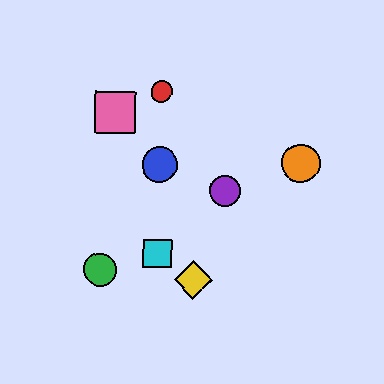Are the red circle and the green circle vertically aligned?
No, the red circle is at x≈162 and the green circle is at x≈100.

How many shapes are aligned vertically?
3 shapes (the red circle, the blue circle, the cyan square) are aligned vertically.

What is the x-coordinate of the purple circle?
The purple circle is at x≈225.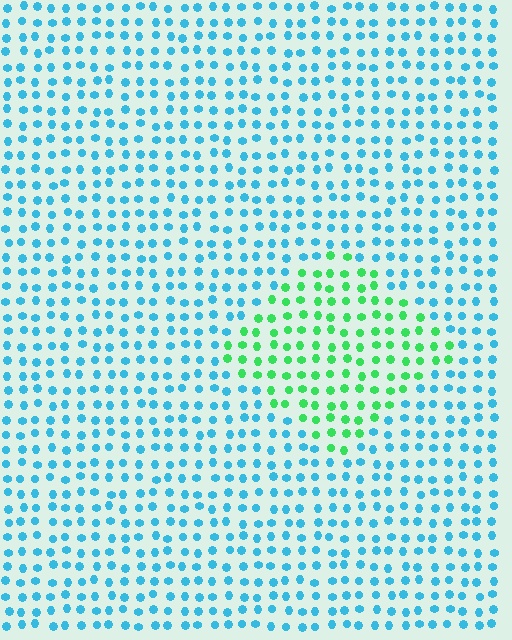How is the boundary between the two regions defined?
The boundary is defined purely by a slight shift in hue (about 61 degrees). Spacing, size, and orientation are identical on both sides.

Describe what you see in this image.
The image is filled with small cyan elements in a uniform arrangement. A diamond-shaped region is visible where the elements are tinted to a slightly different hue, forming a subtle color boundary.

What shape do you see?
I see a diamond.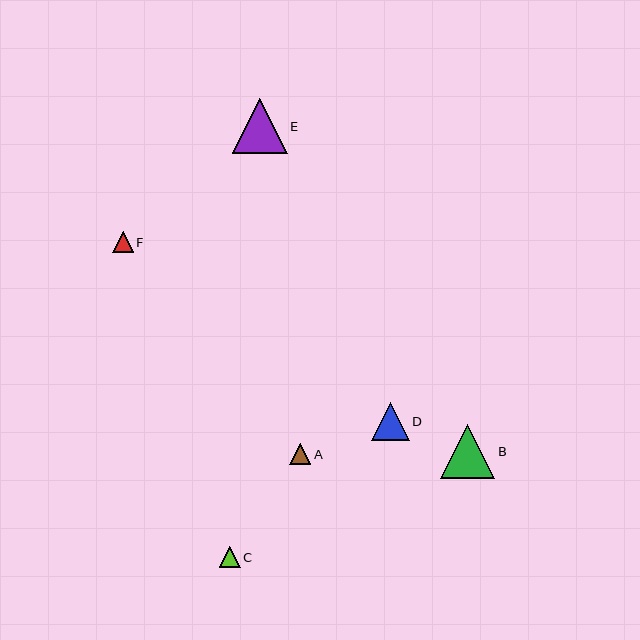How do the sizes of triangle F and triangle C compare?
Triangle F and triangle C are approximately the same size.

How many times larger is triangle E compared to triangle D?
Triangle E is approximately 1.4 times the size of triangle D.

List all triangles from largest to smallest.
From largest to smallest: E, B, D, A, F, C.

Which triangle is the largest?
Triangle E is the largest with a size of approximately 55 pixels.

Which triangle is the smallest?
Triangle C is the smallest with a size of approximately 20 pixels.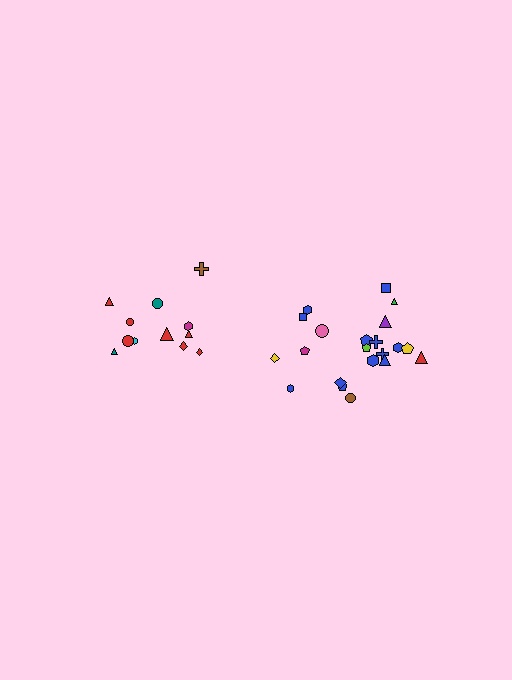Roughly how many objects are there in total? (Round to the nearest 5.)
Roughly 35 objects in total.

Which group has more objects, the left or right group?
The right group.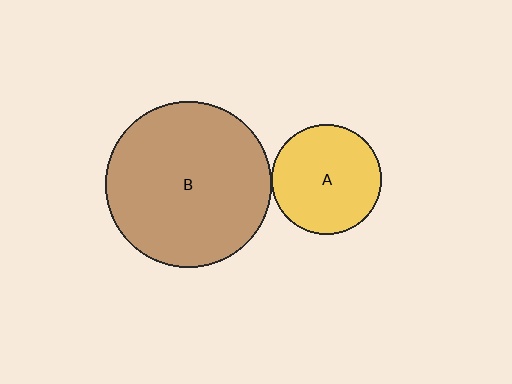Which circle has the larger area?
Circle B (brown).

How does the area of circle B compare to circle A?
Approximately 2.3 times.